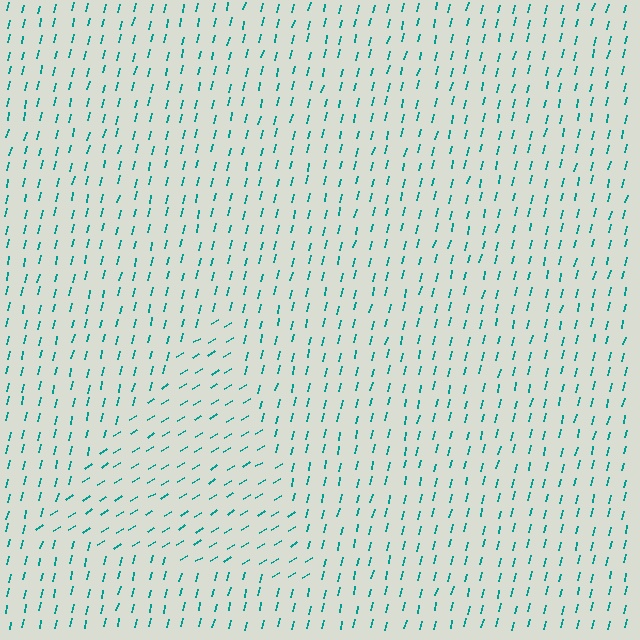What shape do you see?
I see a triangle.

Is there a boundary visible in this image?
Yes, there is a texture boundary formed by a change in line orientation.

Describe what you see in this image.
The image is filled with small teal line segments. A triangle region in the image has lines oriented differently from the surrounding lines, creating a visible texture boundary.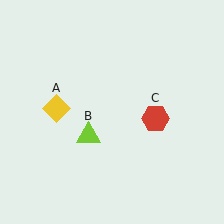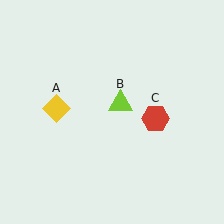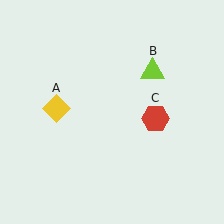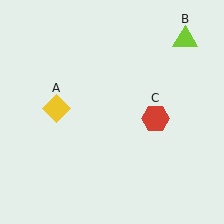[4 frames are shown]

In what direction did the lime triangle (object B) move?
The lime triangle (object B) moved up and to the right.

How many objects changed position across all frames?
1 object changed position: lime triangle (object B).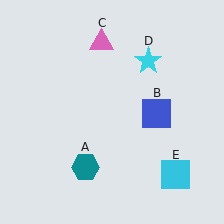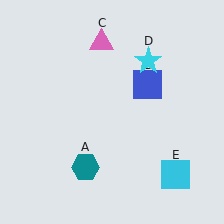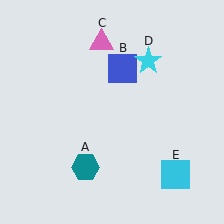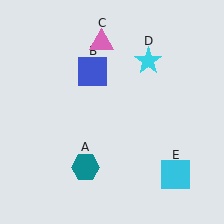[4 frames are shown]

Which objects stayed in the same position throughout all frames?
Teal hexagon (object A) and pink triangle (object C) and cyan star (object D) and cyan square (object E) remained stationary.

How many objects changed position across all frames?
1 object changed position: blue square (object B).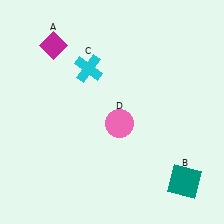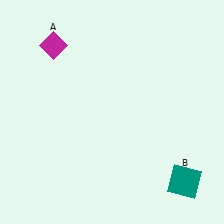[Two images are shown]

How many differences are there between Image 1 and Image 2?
There are 2 differences between the two images.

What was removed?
The cyan cross (C), the pink circle (D) were removed in Image 2.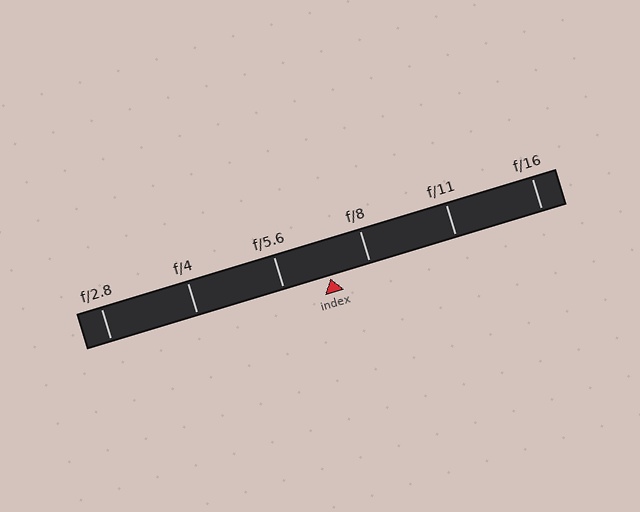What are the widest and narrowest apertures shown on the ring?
The widest aperture shown is f/2.8 and the narrowest is f/16.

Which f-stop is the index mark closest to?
The index mark is closest to f/8.